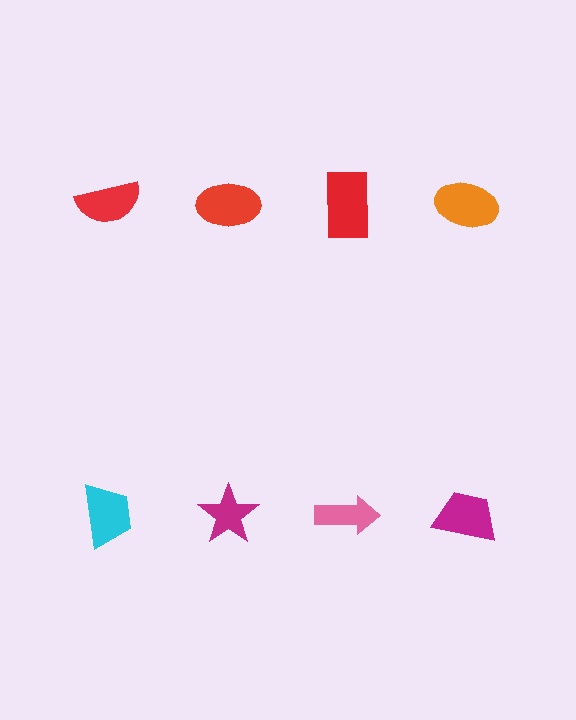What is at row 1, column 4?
An orange ellipse.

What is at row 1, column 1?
A red semicircle.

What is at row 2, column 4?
A magenta trapezoid.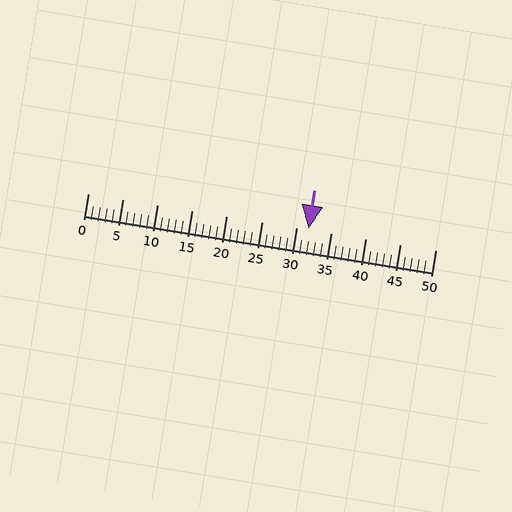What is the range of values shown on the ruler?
The ruler shows values from 0 to 50.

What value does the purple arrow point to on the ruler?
The purple arrow points to approximately 32.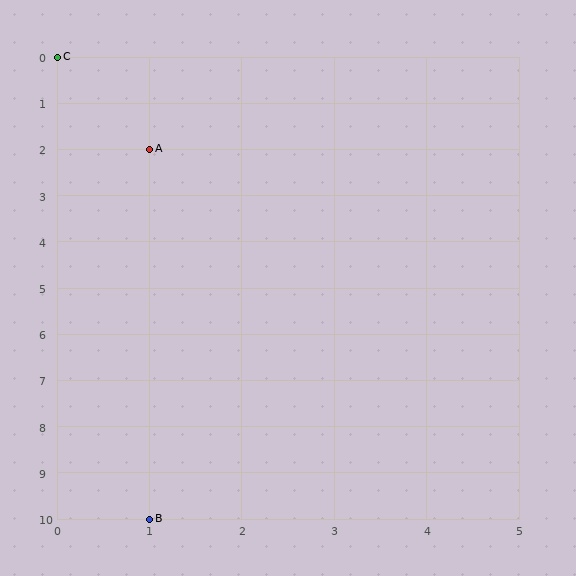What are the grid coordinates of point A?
Point A is at grid coordinates (1, 2).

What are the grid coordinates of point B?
Point B is at grid coordinates (1, 10).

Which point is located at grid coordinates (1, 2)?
Point A is at (1, 2).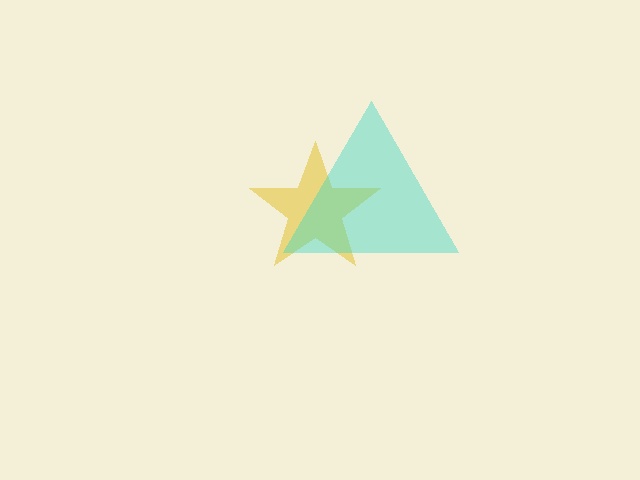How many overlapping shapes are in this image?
There are 2 overlapping shapes in the image.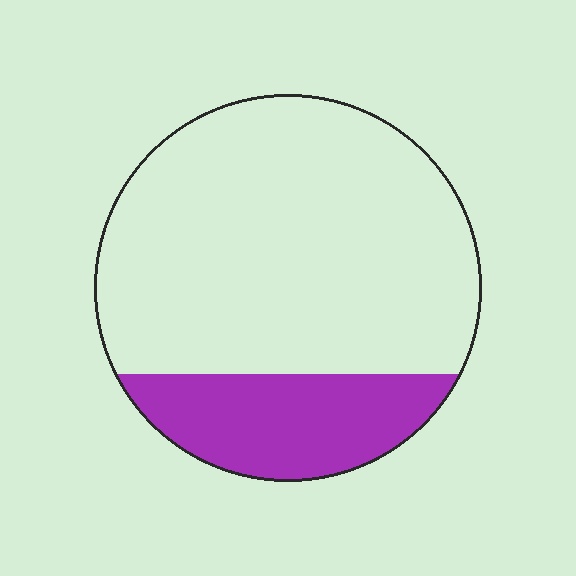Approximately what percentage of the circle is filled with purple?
Approximately 25%.